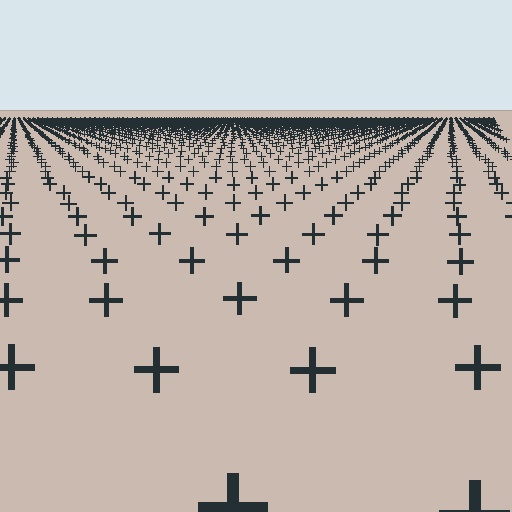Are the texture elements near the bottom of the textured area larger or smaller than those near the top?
Larger. Near the bottom, elements are closer to the viewer and appear at a bigger on-screen size.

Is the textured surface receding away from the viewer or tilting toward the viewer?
The surface is receding away from the viewer. Texture elements get smaller and denser toward the top.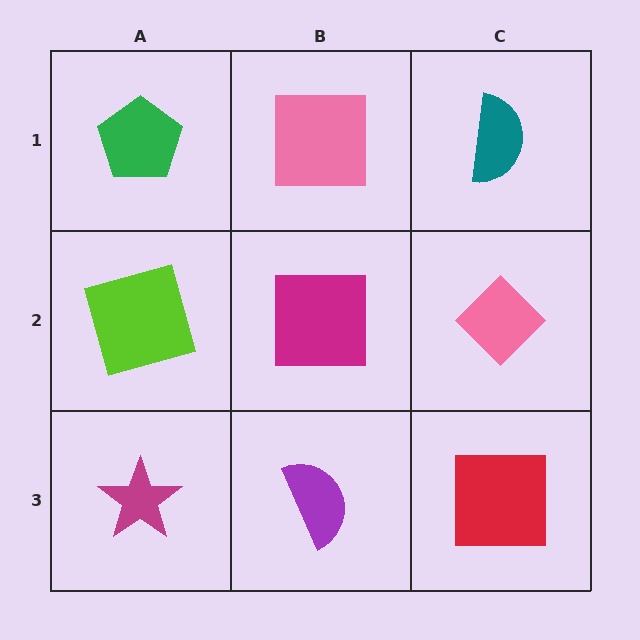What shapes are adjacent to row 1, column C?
A pink diamond (row 2, column C), a pink square (row 1, column B).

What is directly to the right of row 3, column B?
A red square.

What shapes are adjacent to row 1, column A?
A lime square (row 2, column A), a pink square (row 1, column B).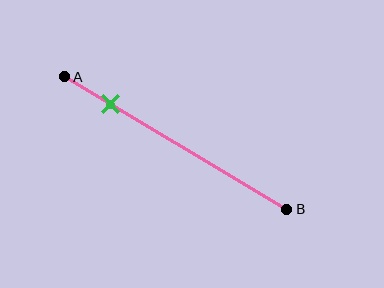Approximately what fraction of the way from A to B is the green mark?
The green mark is approximately 20% of the way from A to B.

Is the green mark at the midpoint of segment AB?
No, the mark is at about 20% from A, not at the 50% midpoint.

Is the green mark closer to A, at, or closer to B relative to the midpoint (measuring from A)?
The green mark is closer to point A than the midpoint of segment AB.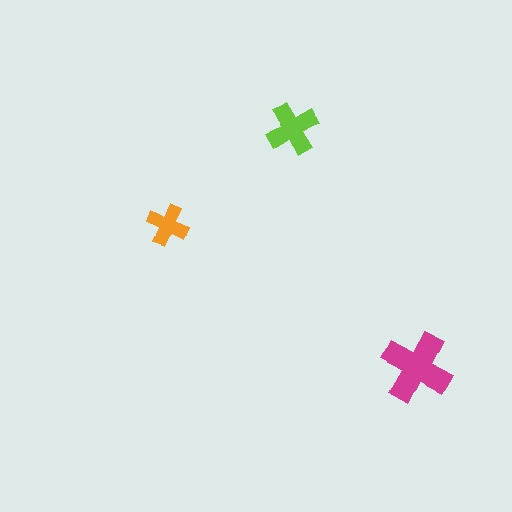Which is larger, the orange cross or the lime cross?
The lime one.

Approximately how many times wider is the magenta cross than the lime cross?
About 1.5 times wider.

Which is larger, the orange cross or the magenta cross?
The magenta one.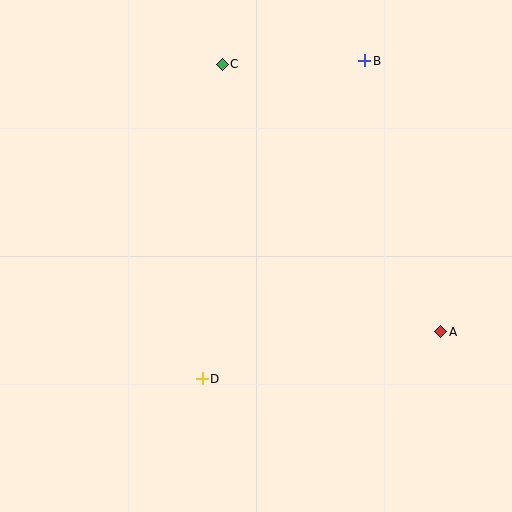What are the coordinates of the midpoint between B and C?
The midpoint between B and C is at (293, 63).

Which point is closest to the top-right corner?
Point B is closest to the top-right corner.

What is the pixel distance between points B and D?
The distance between B and D is 357 pixels.